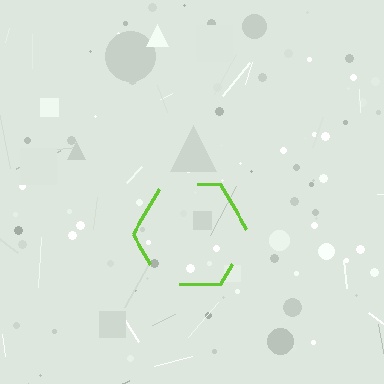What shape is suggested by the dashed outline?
The dashed outline suggests a hexagon.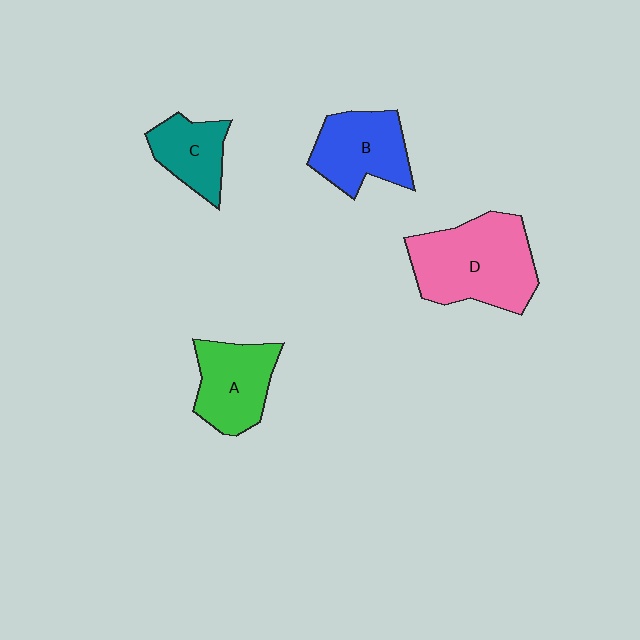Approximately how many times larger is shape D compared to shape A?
Approximately 1.6 times.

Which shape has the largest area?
Shape D (pink).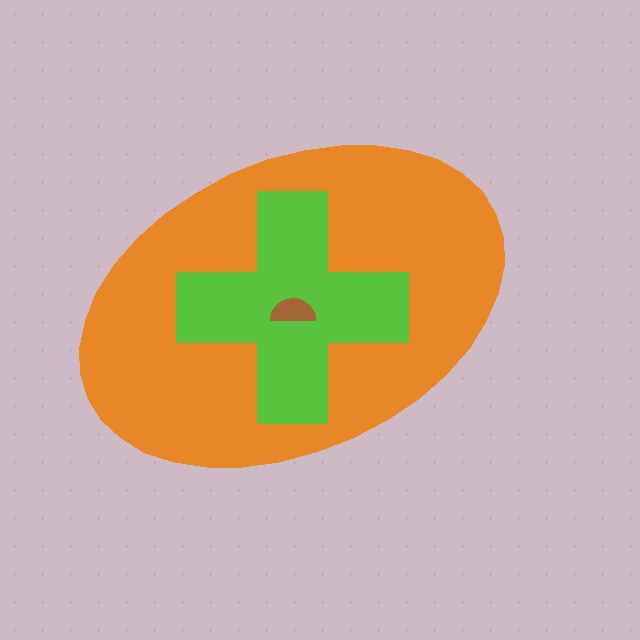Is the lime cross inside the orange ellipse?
Yes.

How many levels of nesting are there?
3.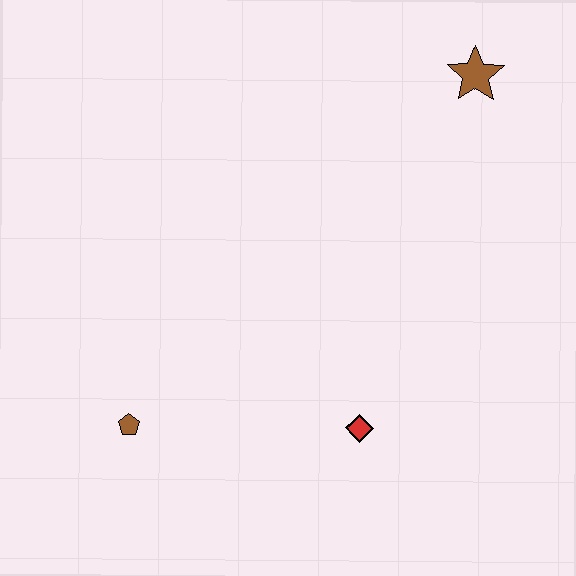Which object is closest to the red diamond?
The brown pentagon is closest to the red diamond.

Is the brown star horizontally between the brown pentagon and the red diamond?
No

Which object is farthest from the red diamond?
The brown star is farthest from the red diamond.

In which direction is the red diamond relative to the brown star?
The red diamond is below the brown star.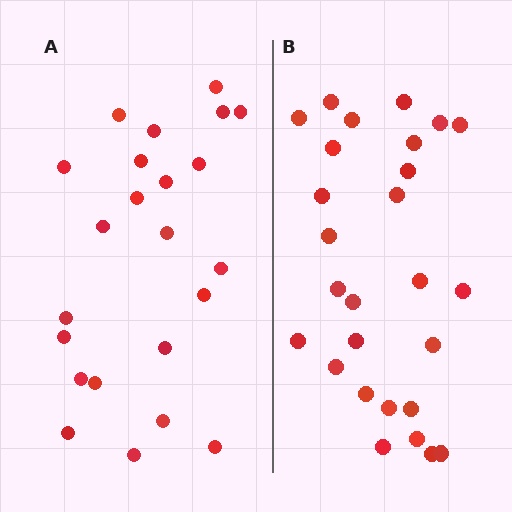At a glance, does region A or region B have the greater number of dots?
Region B (the right region) has more dots.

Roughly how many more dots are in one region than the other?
Region B has about 4 more dots than region A.